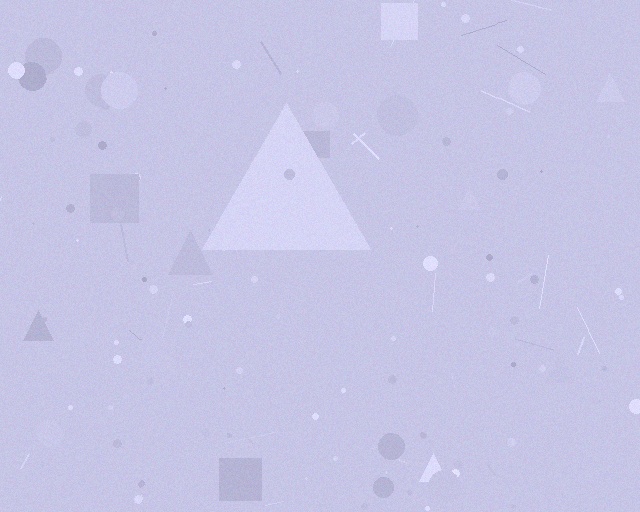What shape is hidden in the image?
A triangle is hidden in the image.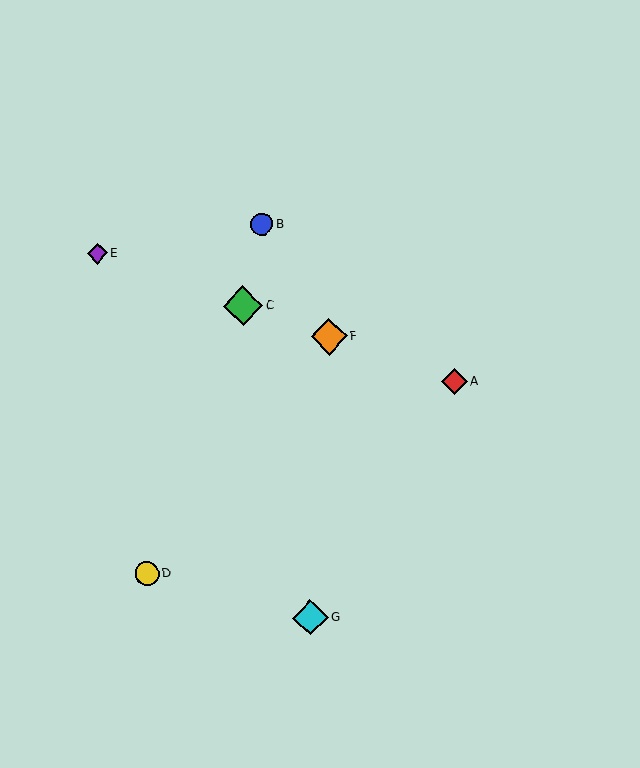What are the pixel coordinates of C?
Object C is at (243, 306).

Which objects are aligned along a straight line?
Objects A, C, E, F are aligned along a straight line.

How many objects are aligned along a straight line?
4 objects (A, C, E, F) are aligned along a straight line.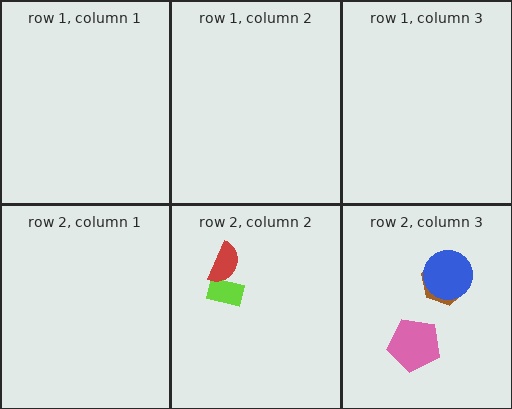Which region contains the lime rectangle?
The row 2, column 2 region.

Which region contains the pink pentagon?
The row 2, column 3 region.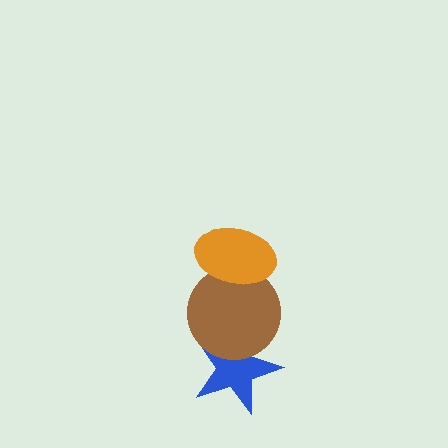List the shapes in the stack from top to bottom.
From top to bottom: the orange ellipse, the brown circle, the blue star.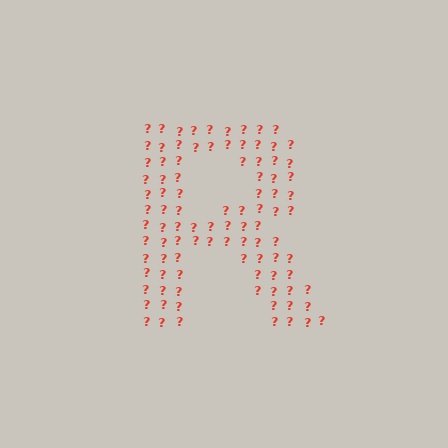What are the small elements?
The small elements are question marks.